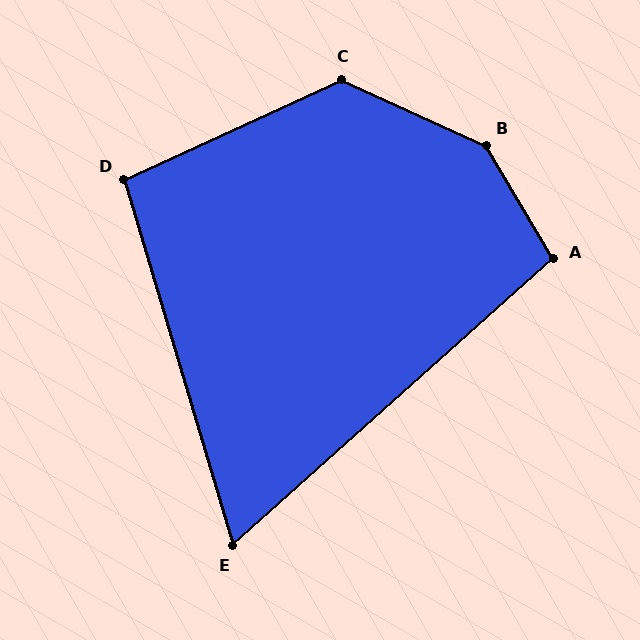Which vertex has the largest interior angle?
B, at approximately 145 degrees.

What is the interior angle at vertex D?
Approximately 98 degrees (obtuse).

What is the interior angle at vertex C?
Approximately 131 degrees (obtuse).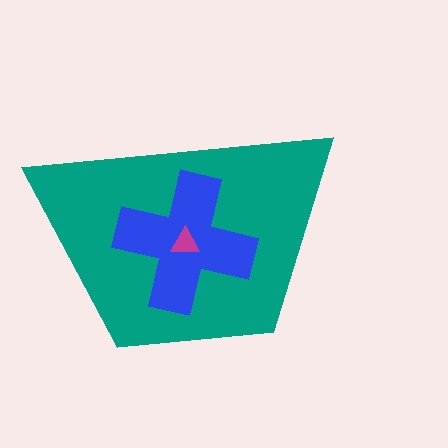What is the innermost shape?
The magenta triangle.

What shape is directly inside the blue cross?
The magenta triangle.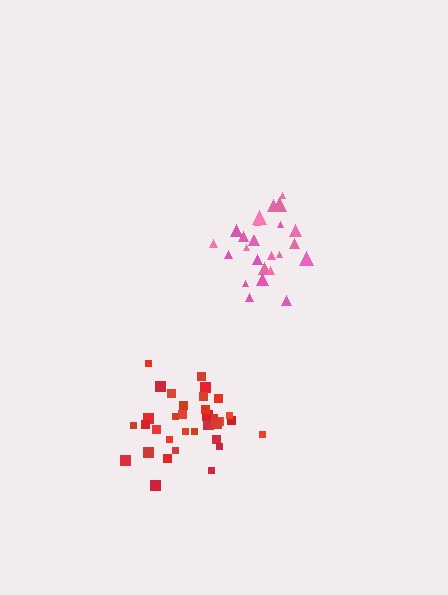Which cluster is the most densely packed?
Red.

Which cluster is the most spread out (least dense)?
Pink.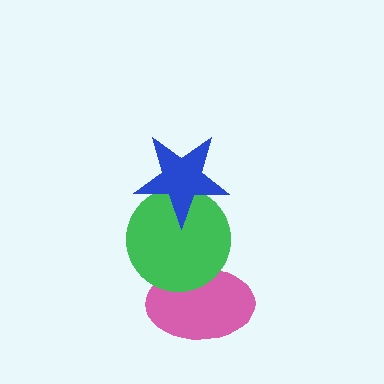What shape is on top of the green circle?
The blue star is on top of the green circle.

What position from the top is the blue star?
The blue star is 1st from the top.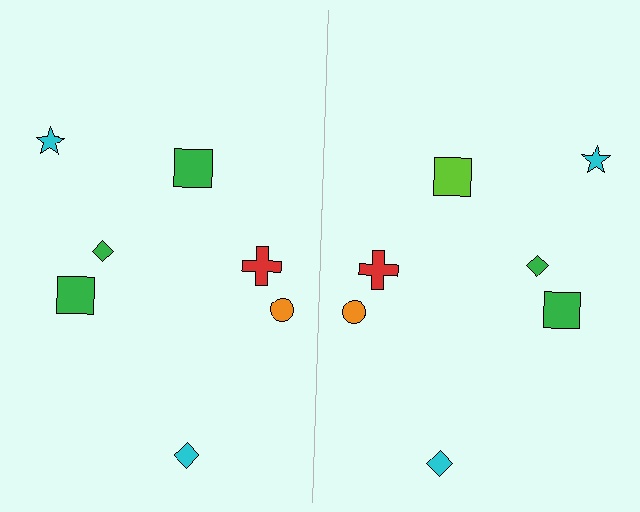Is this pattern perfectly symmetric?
No, the pattern is not perfectly symmetric. The lime square on the right side breaks the symmetry — its mirror counterpart is green.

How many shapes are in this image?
There are 14 shapes in this image.